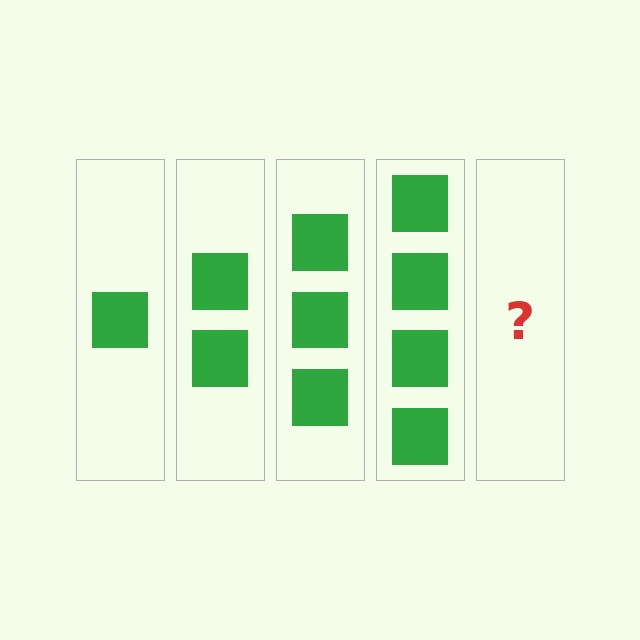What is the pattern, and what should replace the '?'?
The pattern is that each step adds one more square. The '?' should be 5 squares.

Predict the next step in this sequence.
The next step is 5 squares.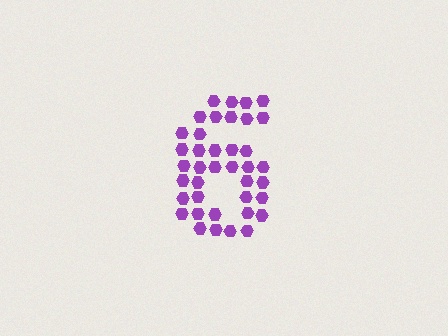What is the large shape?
The large shape is the digit 6.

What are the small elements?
The small elements are hexagons.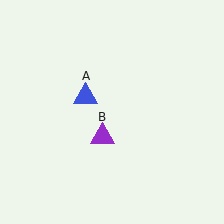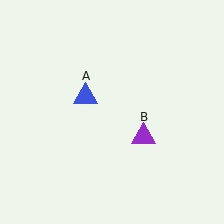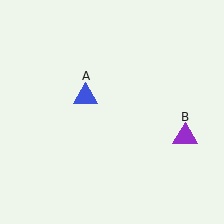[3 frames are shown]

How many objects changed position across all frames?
1 object changed position: purple triangle (object B).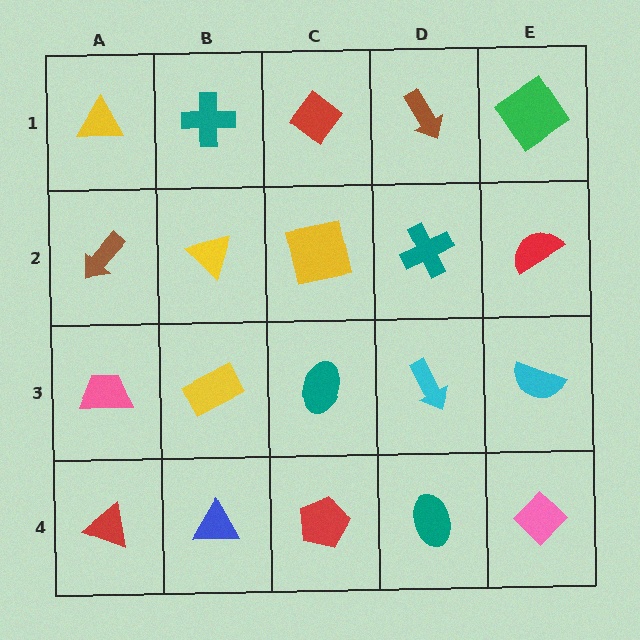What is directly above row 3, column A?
A brown arrow.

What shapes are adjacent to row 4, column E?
A cyan semicircle (row 3, column E), a teal ellipse (row 4, column D).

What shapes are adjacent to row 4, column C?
A teal ellipse (row 3, column C), a blue triangle (row 4, column B), a teal ellipse (row 4, column D).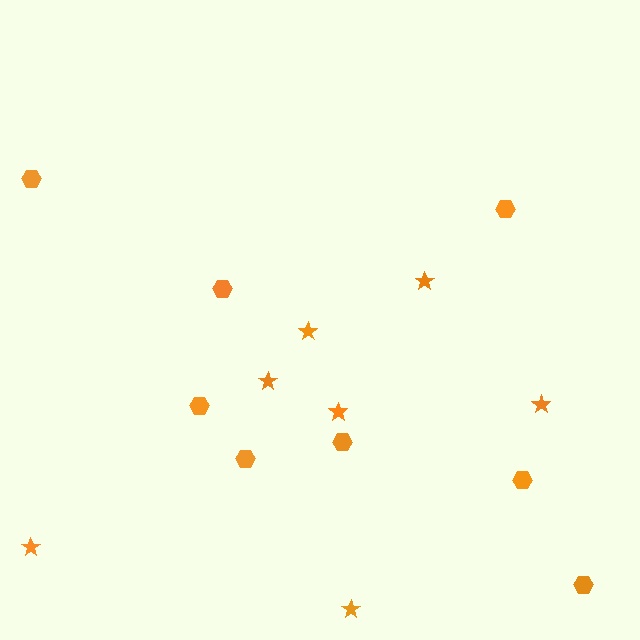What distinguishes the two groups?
There are 2 groups: one group of hexagons (8) and one group of stars (7).